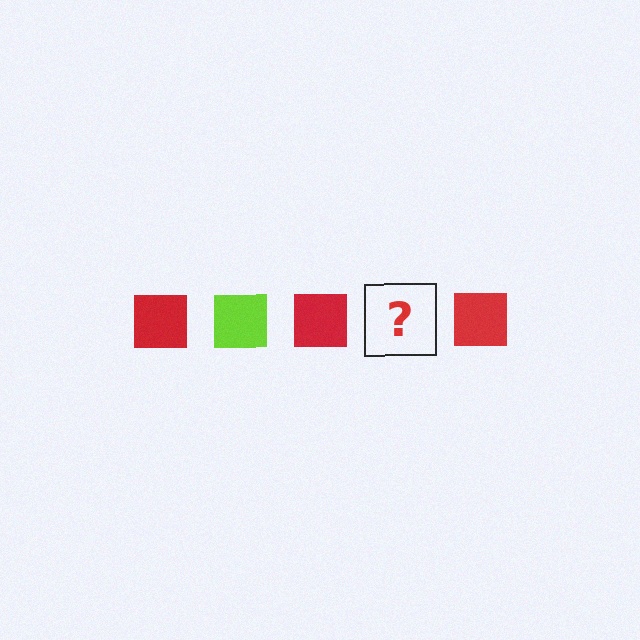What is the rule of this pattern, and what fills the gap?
The rule is that the pattern cycles through red, lime squares. The gap should be filled with a lime square.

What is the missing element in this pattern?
The missing element is a lime square.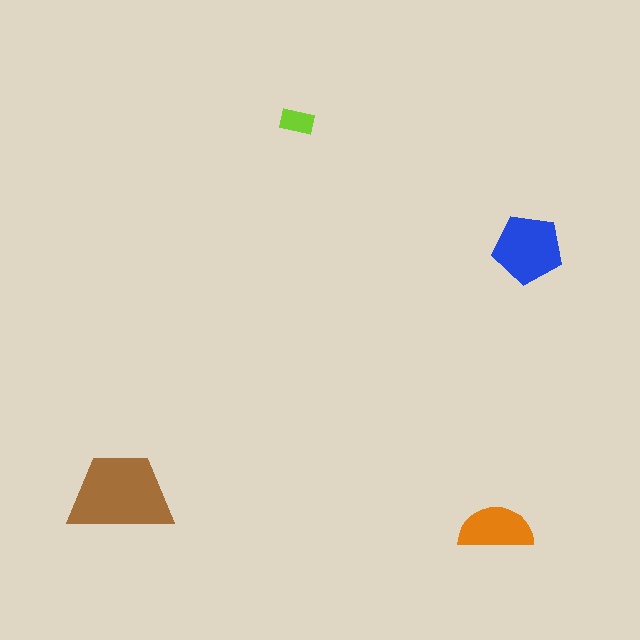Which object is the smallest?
The lime rectangle.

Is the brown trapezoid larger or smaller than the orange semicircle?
Larger.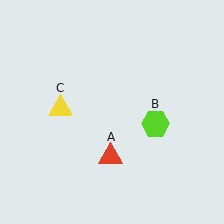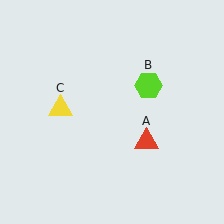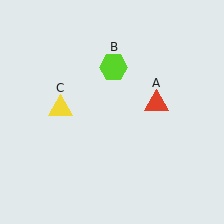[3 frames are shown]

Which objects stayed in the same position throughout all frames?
Yellow triangle (object C) remained stationary.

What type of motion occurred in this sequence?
The red triangle (object A), lime hexagon (object B) rotated counterclockwise around the center of the scene.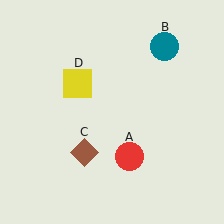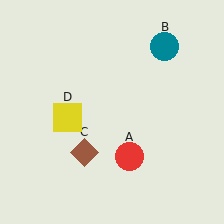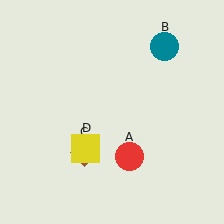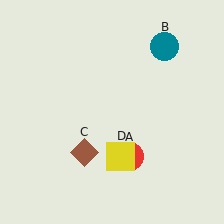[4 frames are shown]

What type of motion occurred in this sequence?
The yellow square (object D) rotated counterclockwise around the center of the scene.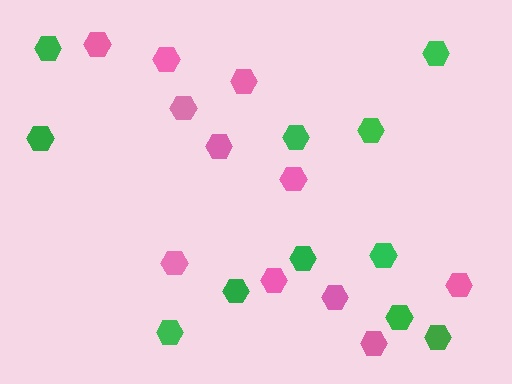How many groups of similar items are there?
There are 2 groups: one group of pink hexagons (11) and one group of green hexagons (11).